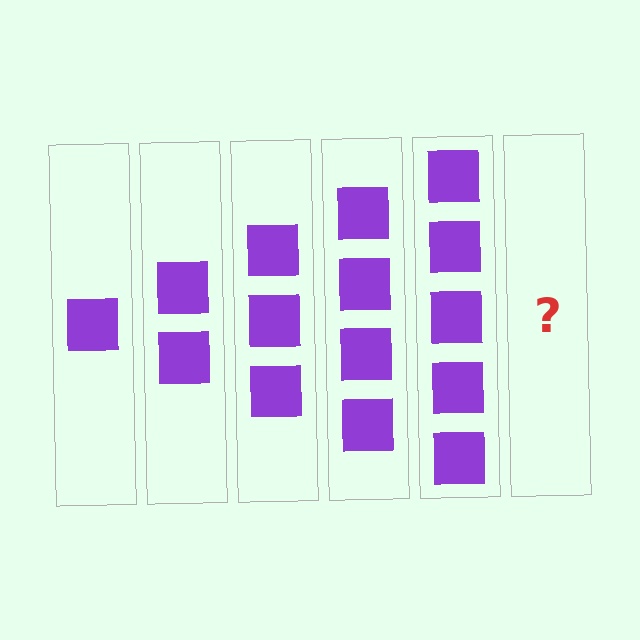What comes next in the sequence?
The next element should be 6 squares.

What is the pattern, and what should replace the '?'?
The pattern is that each step adds one more square. The '?' should be 6 squares.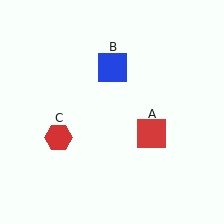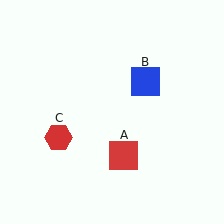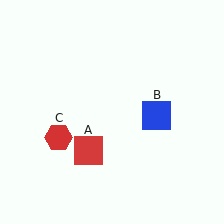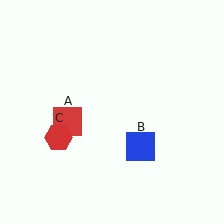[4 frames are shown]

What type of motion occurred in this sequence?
The red square (object A), blue square (object B) rotated clockwise around the center of the scene.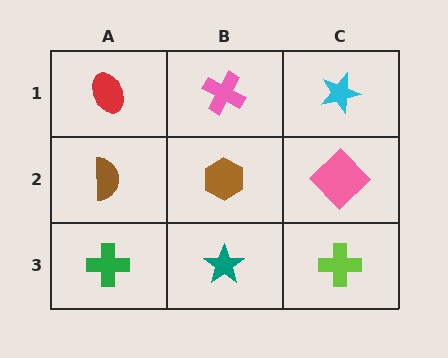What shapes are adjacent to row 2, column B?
A pink cross (row 1, column B), a teal star (row 3, column B), a brown semicircle (row 2, column A), a pink diamond (row 2, column C).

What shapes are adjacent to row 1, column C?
A pink diamond (row 2, column C), a pink cross (row 1, column B).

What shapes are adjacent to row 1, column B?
A brown hexagon (row 2, column B), a red ellipse (row 1, column A), a cyan star (row 1, column C).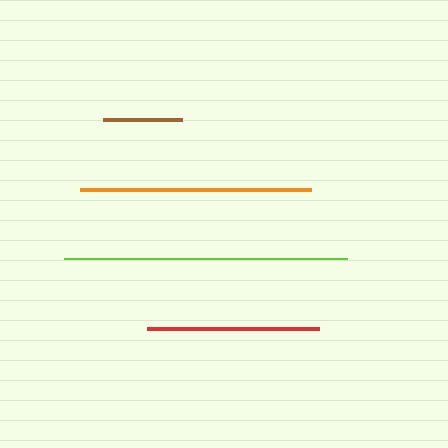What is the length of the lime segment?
The lime segment is approximately 282 pixels long.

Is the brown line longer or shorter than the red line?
The red line is longer than the brown line.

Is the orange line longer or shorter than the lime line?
The lime line is longer than the orange line.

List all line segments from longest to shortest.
From longest to shortest: lime, orange, red, brown.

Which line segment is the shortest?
The brown line is the shortest at approximately 79 pixels.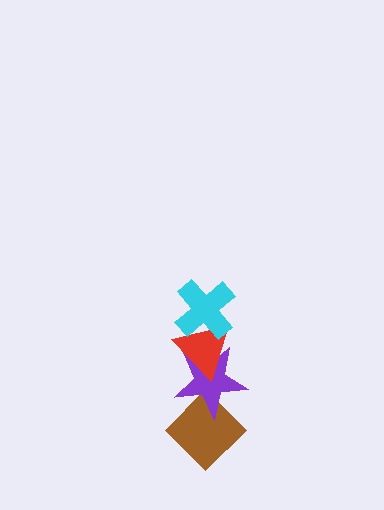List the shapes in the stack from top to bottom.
From top to bottom: the cyan cross, the red triangle, the purple star, the brown diamond.